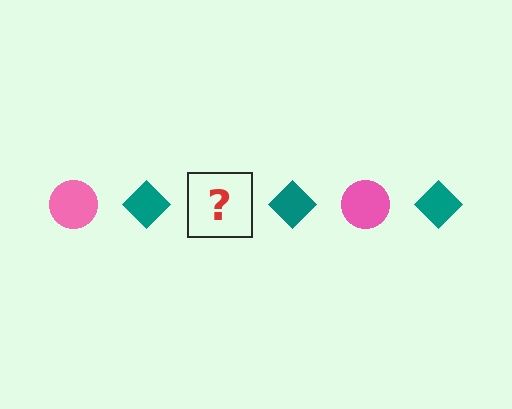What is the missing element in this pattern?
The missing element is a pink circle.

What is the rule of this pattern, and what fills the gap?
The rule is that the pattern alternates between pink circle and teal diamond. The gap should be filled with a pink circle.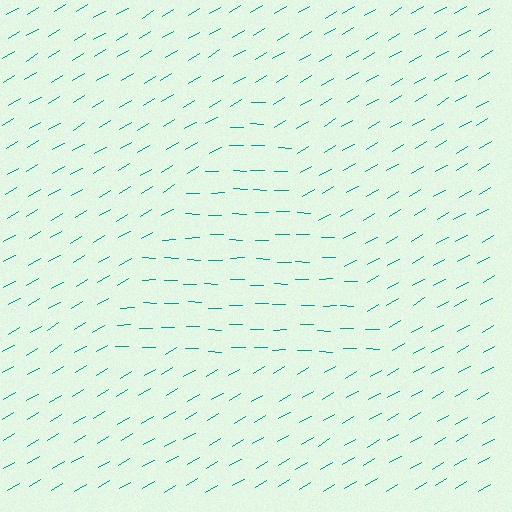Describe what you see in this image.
The image is filled with small teal line segments. A triangle region in the image has lines oriented differently from the surrounding lines, creating a visible texture boundary.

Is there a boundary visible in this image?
Yes, there is a texture boundary formed by a change in line orientation.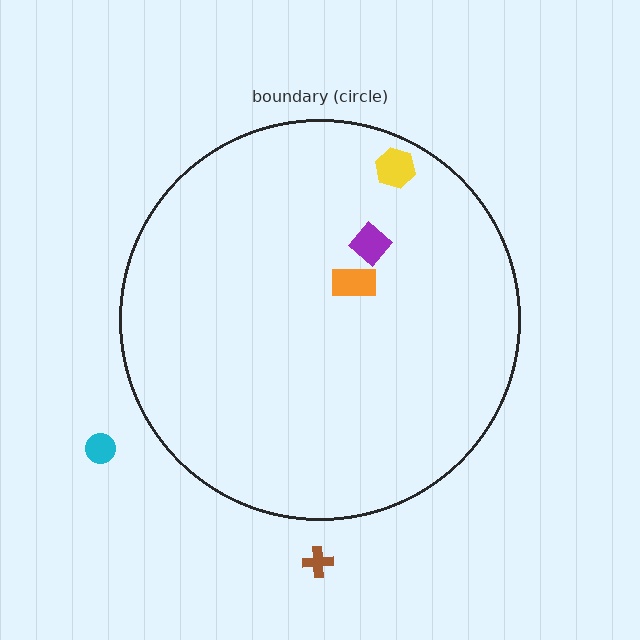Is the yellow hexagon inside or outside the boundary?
Inside.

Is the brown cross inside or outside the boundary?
Outside.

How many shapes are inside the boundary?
3 inside, 2 outside.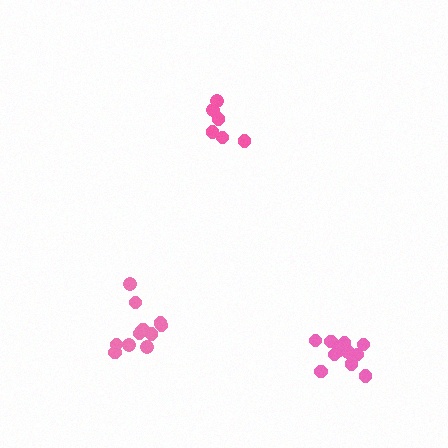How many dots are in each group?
Group 1: 6 dots, Group 2: 11 dots, Group 3: 12 dots (29 total).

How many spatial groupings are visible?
There are 3 spatial groupings.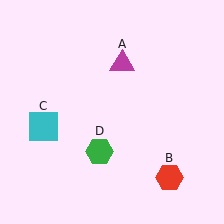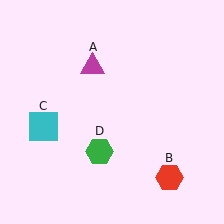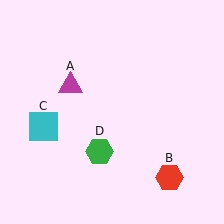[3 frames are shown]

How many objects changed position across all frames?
1 object changed position: magenta triangle (object A).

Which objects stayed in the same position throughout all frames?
Red hexagon (object B) and cyan square (object C) and green hexagon (object D) remained stationary.